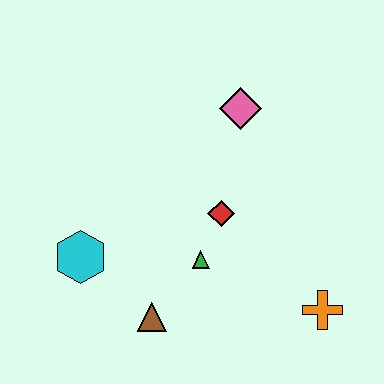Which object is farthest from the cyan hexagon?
The orange cross is farthest from the cyan hexagon.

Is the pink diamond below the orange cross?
No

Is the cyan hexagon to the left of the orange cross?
Yes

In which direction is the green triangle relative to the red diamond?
The green triangle is below the red diamond.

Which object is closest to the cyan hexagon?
The brown triangle is closest to the cyan hexagon.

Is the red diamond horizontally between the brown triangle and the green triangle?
No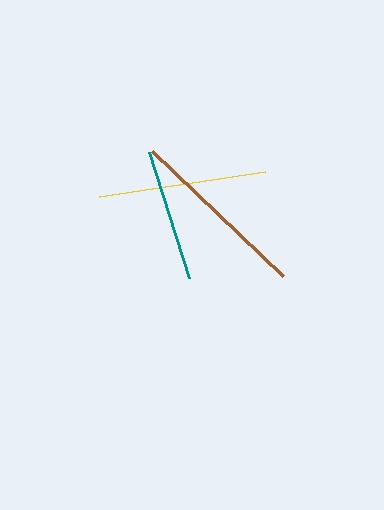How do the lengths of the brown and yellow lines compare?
The brown and yellow lines are approximately the same length.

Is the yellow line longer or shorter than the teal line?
The yellow line is longer than the teal line.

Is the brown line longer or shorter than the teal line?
The brown line is longer than the teal line.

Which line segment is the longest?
The brown line is the longest at approximately 181 pixels.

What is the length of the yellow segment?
The yellow segment is approximately 168 pixels long.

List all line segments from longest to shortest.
From longest to shortest: brown, yellow, teal.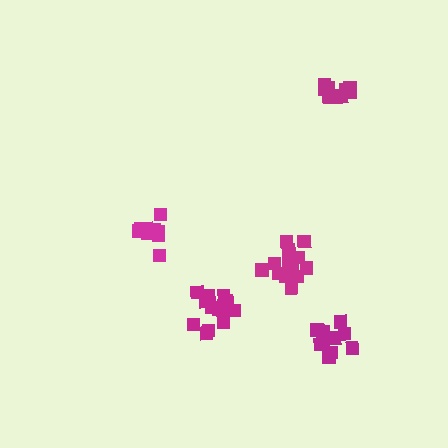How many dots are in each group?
Group 1: 14 dots, Group 2: 12 dots, Group 3: 9 dots, Group 4: 9 dots, Group 5: 14 dots (58 total).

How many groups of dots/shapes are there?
There are 5 groups.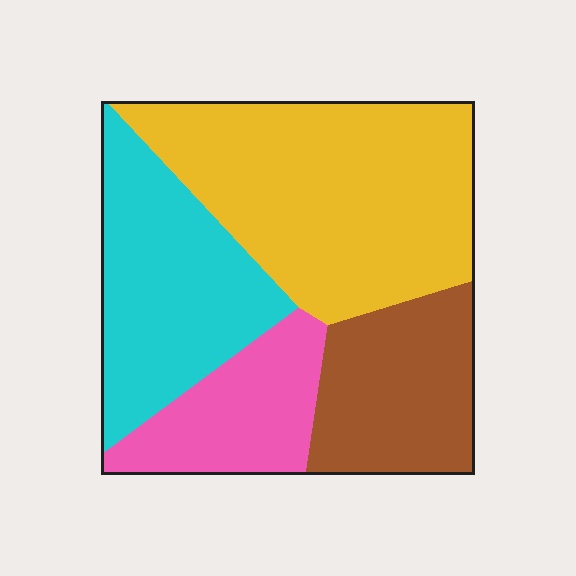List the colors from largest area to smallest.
From largest to smallest: yellow, cyan, brown, pink.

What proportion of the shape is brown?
Brown covers 19% of the shape.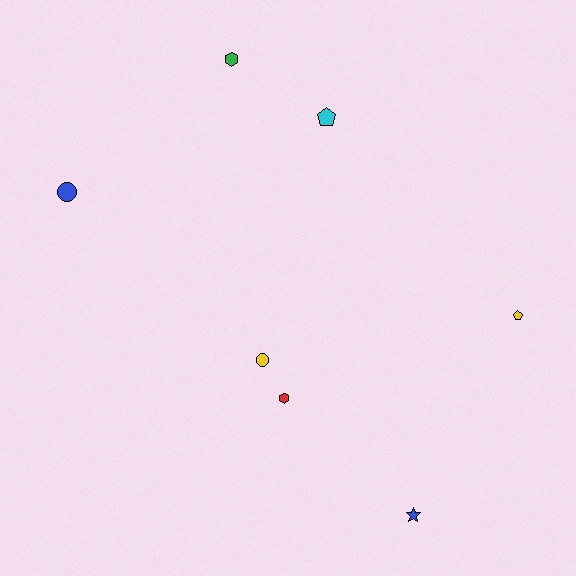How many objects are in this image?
There are 7 objects.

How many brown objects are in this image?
There are no brown objects.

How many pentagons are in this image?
There are 2 pentagons.